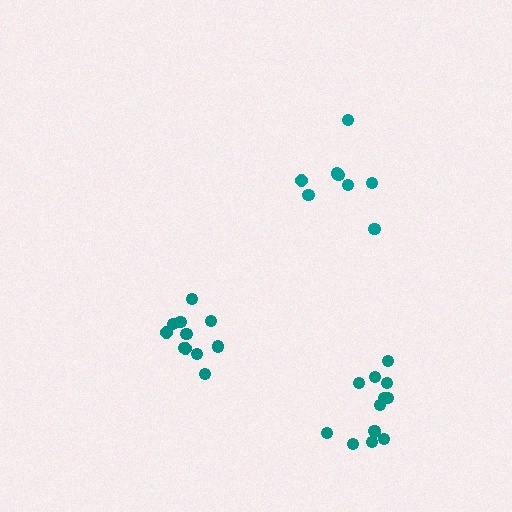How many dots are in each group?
Group 1: 11 dots, Group 2: 13 dots, Group 3: 8 dots (32 total).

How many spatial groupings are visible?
There are 3 spatial groupings.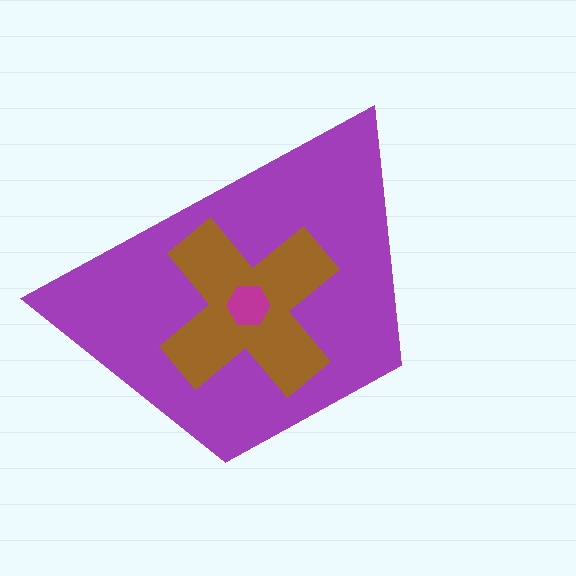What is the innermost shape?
The magenta hexagon.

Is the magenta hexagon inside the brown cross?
Yes.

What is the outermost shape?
The purple trapezoid.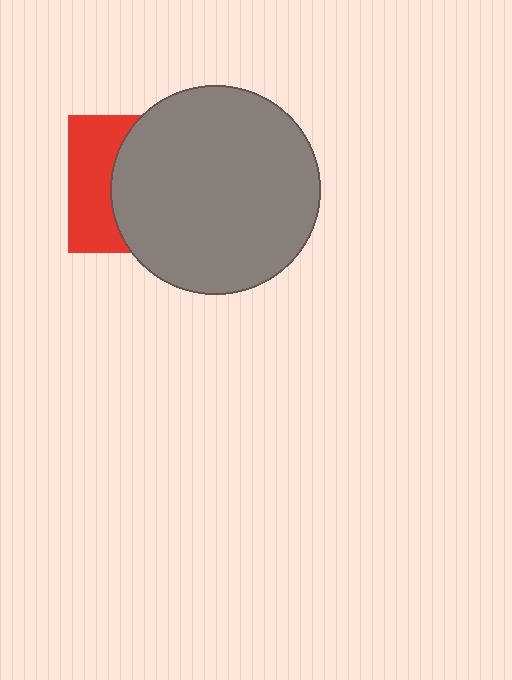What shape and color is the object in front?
The object in front is a gray circle.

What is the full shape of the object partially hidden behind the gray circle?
The partially hidden object is a red square.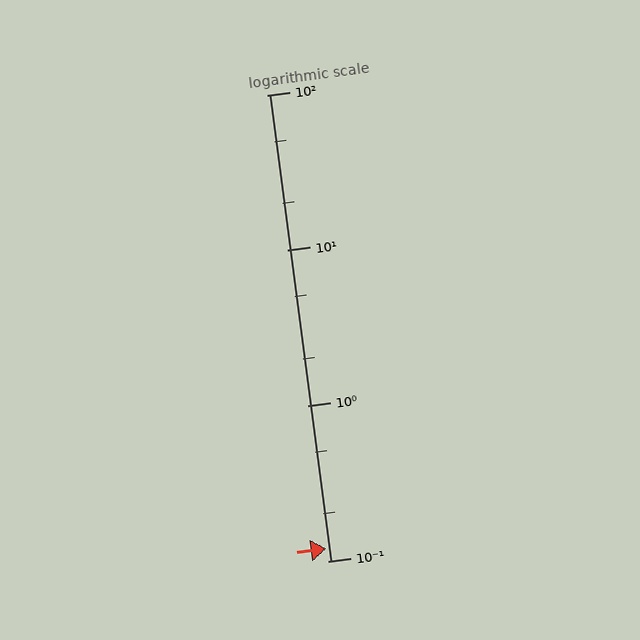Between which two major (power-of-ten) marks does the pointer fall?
The pointer is between 0.1 and 1.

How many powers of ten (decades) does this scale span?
The scale spans 3 decades, from 0.1 to 100.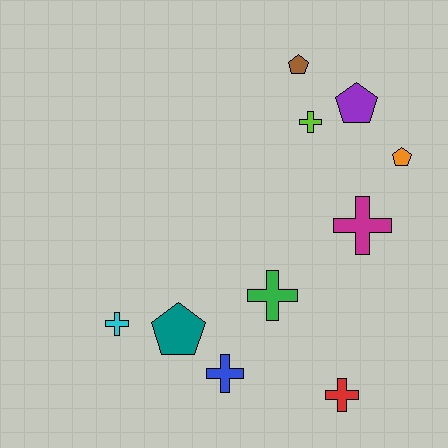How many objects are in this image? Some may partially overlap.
There are 10 objects.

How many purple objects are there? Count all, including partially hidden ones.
There is 1 purple object.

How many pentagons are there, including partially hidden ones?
There are 4 pentagons.